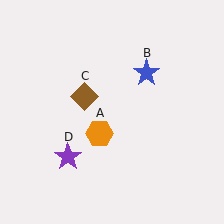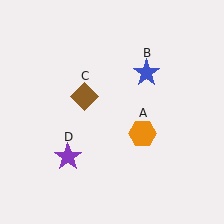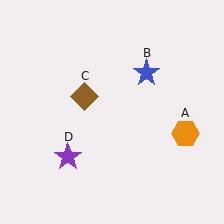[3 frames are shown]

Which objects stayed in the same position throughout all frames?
Blue star (object B) and brown diamond (object C) and purple star (object D) remained stationary.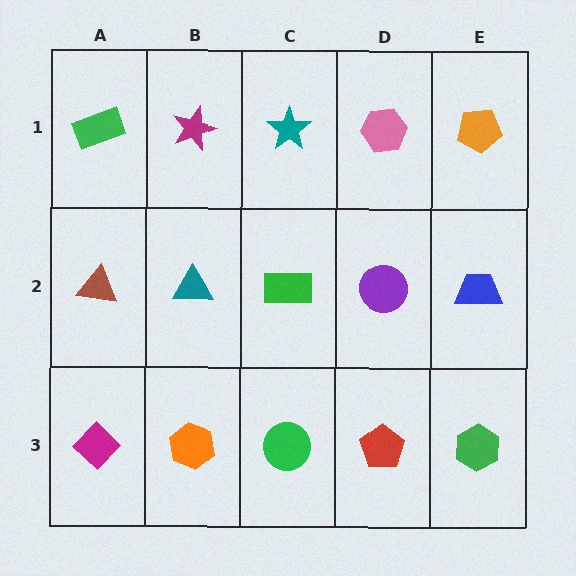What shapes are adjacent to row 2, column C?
A teal star (row 1, column C), a green circle (row 3, column C), a teal triangle (row 2, column B), a purple circle (row 2, column D).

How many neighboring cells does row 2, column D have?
4.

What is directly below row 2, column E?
A green hexagon.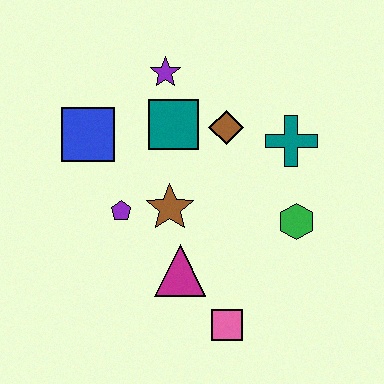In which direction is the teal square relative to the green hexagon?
The teal square is to the left of the green hexagon.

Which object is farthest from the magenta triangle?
The purple star is farthest from the magenta triangle.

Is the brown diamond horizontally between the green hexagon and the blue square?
Yes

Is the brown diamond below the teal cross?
No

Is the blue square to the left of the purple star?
Yes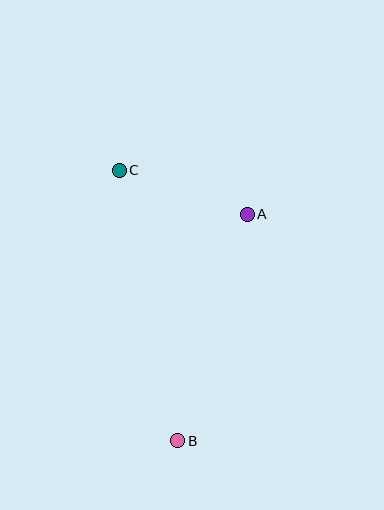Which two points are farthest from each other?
Points B and C are farthest from each other.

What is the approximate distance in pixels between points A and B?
The distance between A and B is approximately 237 pixels.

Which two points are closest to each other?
Points A and C are closest to each other.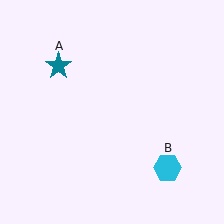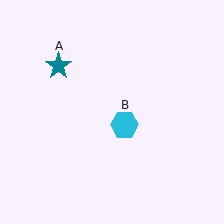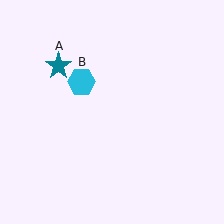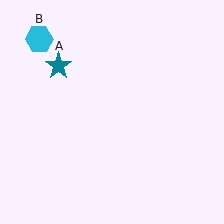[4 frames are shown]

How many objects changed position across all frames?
1 object changed position: cyan hexagon (object B).